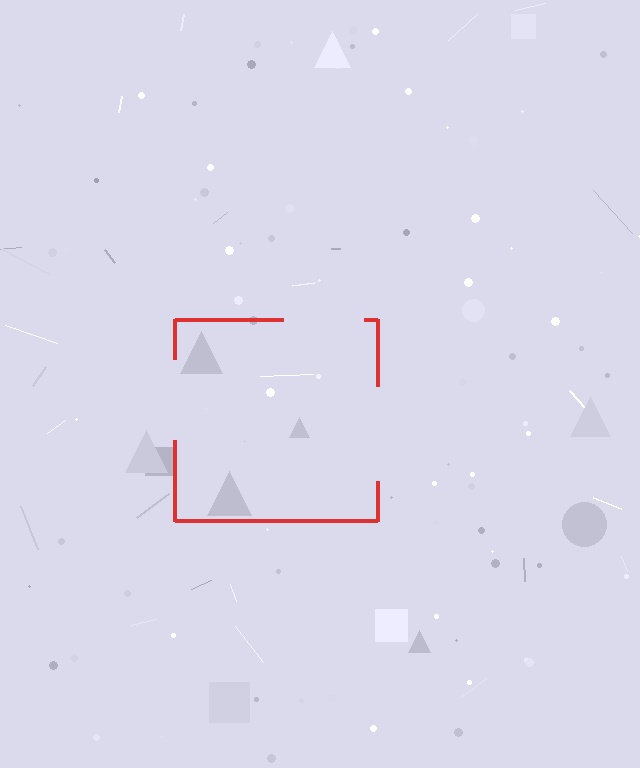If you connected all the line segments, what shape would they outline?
They would outline a square.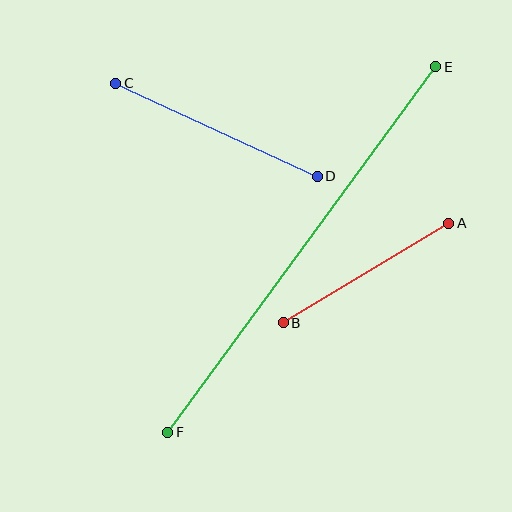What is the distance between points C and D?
The distance is approximately 222 pixels.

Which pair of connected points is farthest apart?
Points E and F are farthest apart.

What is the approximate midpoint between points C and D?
The midpoint is at approximately (216, 130) pixels.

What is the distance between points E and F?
The distance is approximately 453 pixels.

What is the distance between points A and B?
The distance is approximately 193 pixels.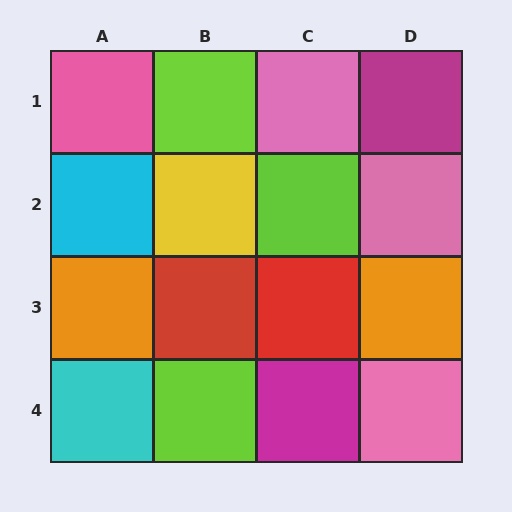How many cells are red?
2 cells are red.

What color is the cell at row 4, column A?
Cyan.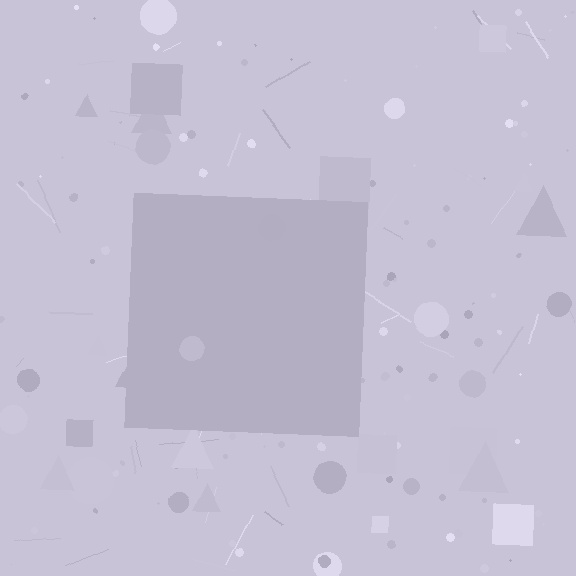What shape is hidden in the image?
A square is hidden in the image.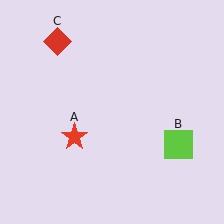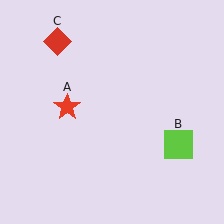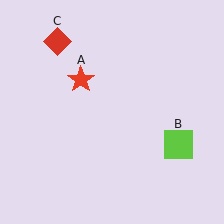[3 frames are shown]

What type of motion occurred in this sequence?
The red star (object A) rotated clockwise around the center of the scene.